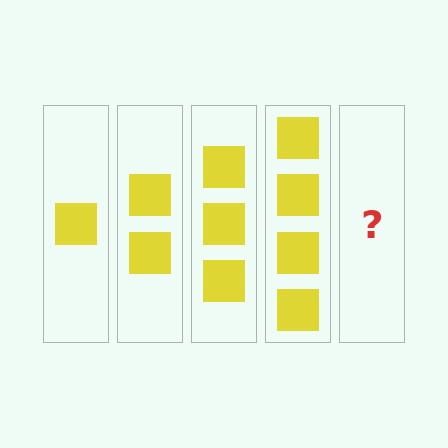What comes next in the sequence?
The next element should be 5 squares.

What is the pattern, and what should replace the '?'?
The pattern is that each step adds one more square. The '?' should be 5 squares.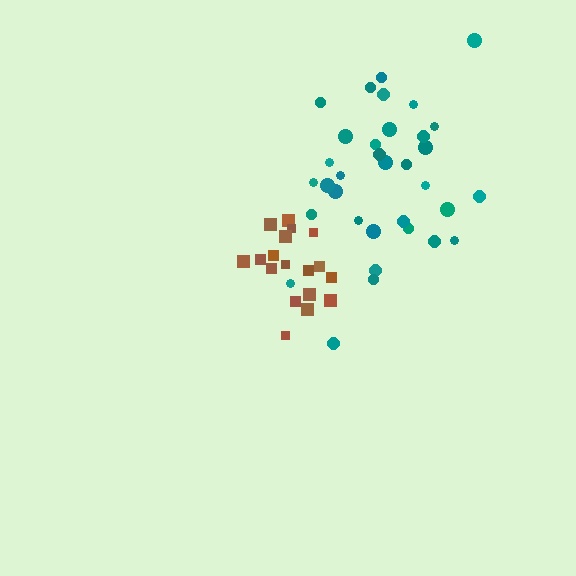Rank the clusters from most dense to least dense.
brown, teal.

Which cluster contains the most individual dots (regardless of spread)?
Teal (34).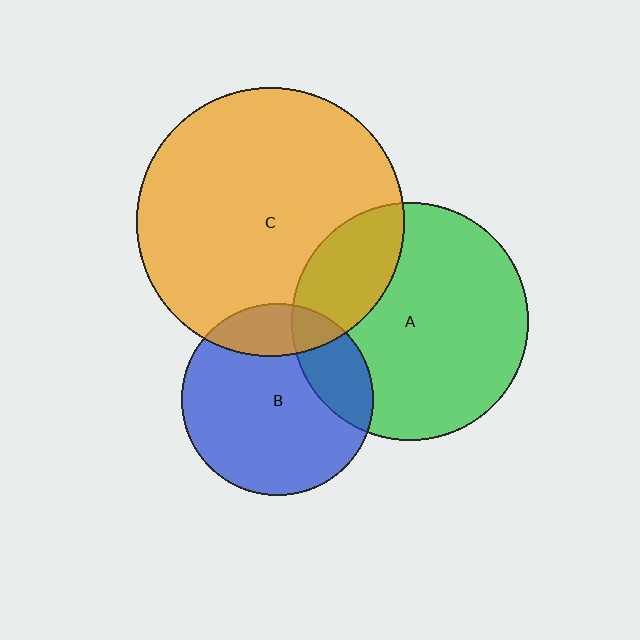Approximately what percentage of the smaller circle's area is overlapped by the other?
Approximately 20%.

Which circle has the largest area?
Circle C (orange).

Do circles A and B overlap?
Yes.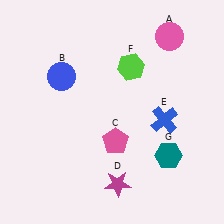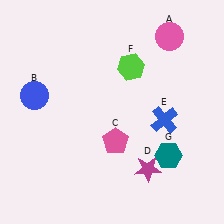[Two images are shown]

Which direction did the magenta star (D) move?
The magenta star (D) moved right.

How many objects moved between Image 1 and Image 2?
2 objects moved between the two images.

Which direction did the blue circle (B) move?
The blue circle (B) moved left.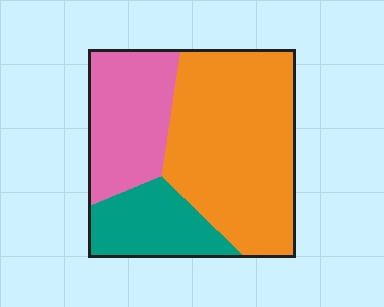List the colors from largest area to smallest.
From largest to smallest: orange, pink, teal.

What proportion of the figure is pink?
Pink covers roughly 25% of the figure.